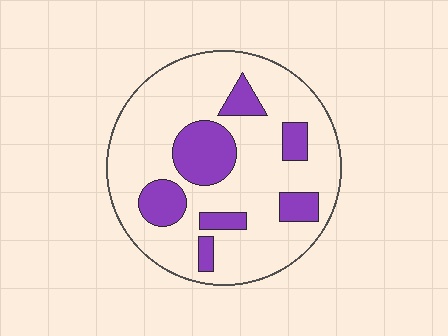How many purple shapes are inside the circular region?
7.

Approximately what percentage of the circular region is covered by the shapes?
Approximately 25%.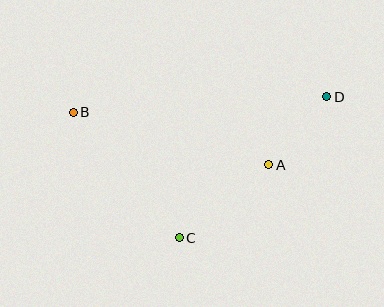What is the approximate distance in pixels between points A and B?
The distance between A and B is approximately 202 pixels.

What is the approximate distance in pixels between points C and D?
The distance between C and D is approximately 204 pixels.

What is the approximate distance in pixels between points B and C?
The distance between B and C is approximately 164 pixels.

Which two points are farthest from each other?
Points B and D are farthest from each other.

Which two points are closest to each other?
Points A and D are closest to each other.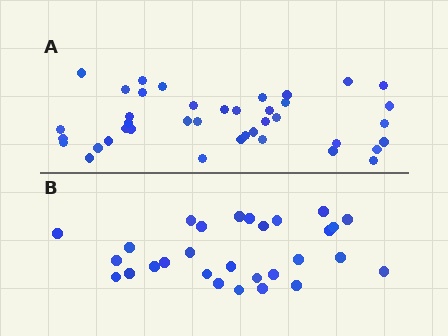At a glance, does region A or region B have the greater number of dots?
Region A (the top region) has more dots.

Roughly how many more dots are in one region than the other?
Region A has roughly 12 or so more dots than region B.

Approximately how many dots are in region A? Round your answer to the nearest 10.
About 40 dots.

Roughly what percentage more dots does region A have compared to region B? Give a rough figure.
About 40% more.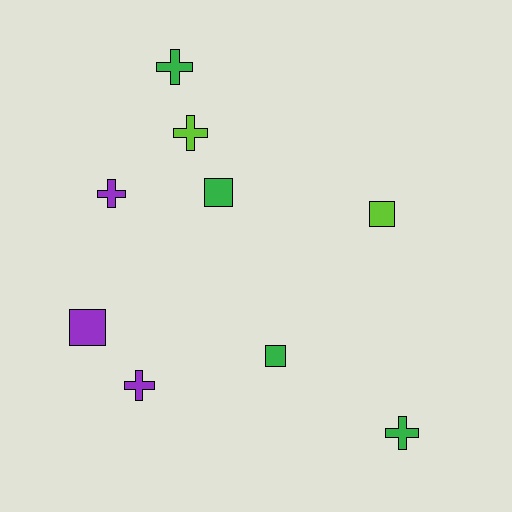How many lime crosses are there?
There is 1 lime cross.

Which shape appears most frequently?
Cross, with 5 objects.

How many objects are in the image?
There are 9 objects.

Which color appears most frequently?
Green, with 4 objects.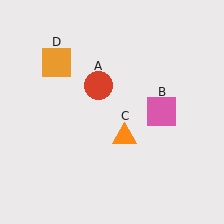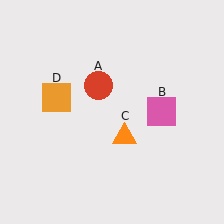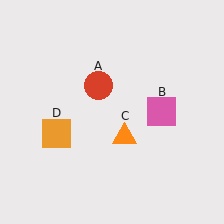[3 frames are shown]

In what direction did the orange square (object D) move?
The orange square (object D) moved down.